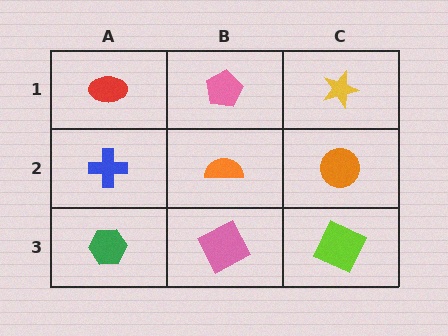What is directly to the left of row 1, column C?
A pink pentagon.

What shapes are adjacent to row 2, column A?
A red ellipse (row 1, column A), a green hexagon (row 3, column A), an orange semicircle (row 2, column B).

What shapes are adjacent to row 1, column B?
An orange semicircle (row 2, column B), a red ellipse (row 1, column A), a yellow star (row 1, column C).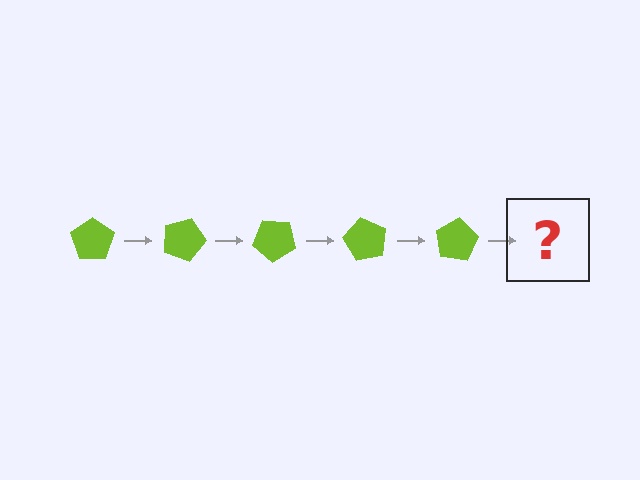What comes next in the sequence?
The next element should be a lime pentagon rotated 100 degrees.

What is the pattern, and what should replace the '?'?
The pattern is that the pentagon rotates 20 degrees each step. The '?' should be a lime pentagon rotated 100 degrees.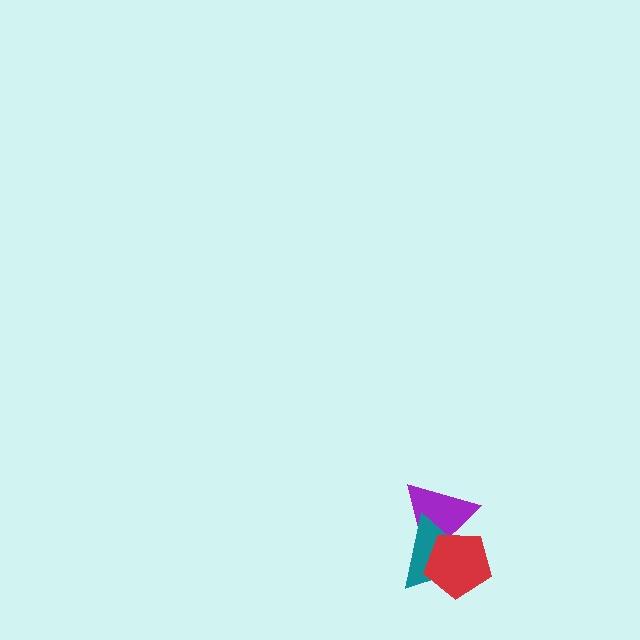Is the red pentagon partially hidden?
No, no other shape covers it.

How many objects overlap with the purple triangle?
2 objects overlap with the purple triangle.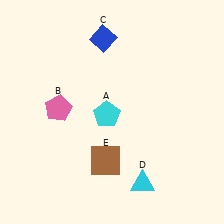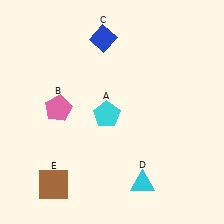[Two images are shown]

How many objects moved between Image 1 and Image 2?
1 object moved between the two images.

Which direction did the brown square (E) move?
The brown square (E) moved left.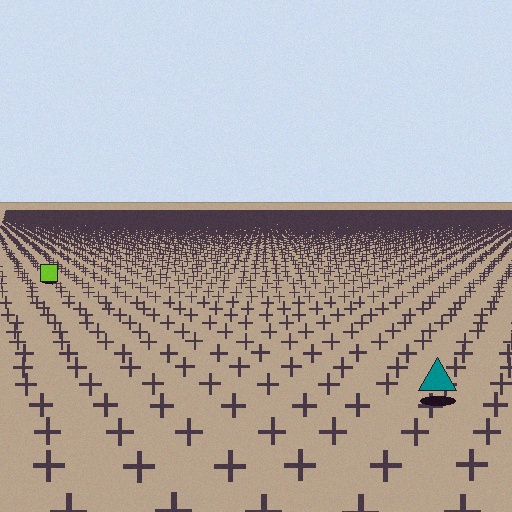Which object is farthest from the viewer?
The lime square is farthest from the viewer. It appears smaller and the ground texture around it is denser.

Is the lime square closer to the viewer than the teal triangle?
No. The teal triangle is closer — you can tell from the texture gradient: the ground texture is coarser near it.